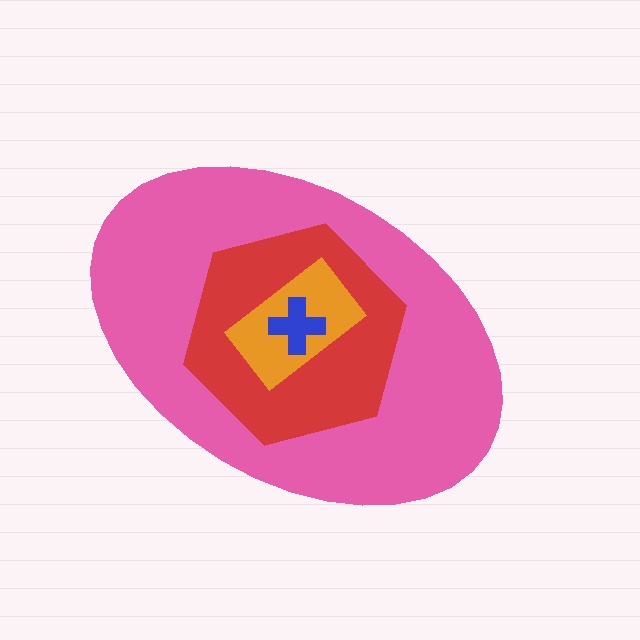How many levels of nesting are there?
4.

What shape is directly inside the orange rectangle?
The blue cross.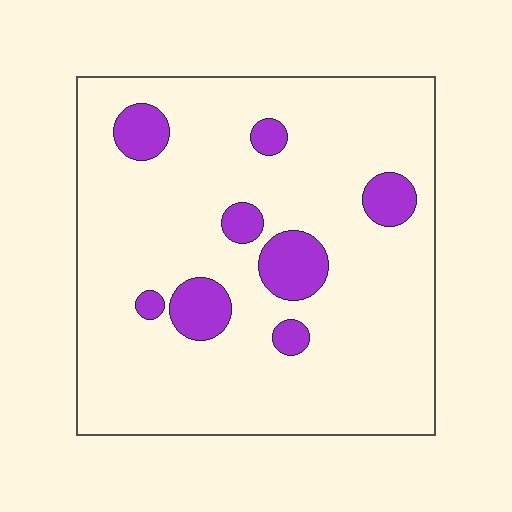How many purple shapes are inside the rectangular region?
8.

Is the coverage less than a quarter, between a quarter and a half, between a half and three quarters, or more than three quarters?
Less than a quarter.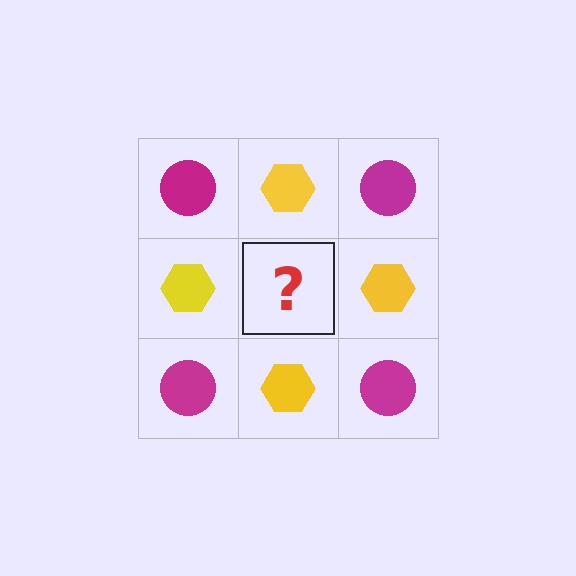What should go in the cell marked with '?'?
The missing cell should contain a magenta circle.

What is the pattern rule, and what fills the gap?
The rule is that it alternates magenta circle and yellow hexagon in a checkerboard pattern. The gap should be filled with a magenta circle.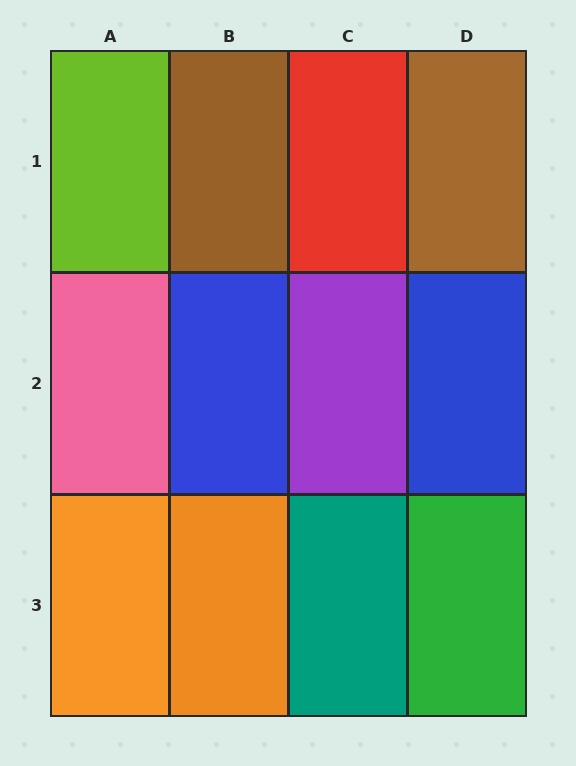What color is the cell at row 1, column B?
Brown.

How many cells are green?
1 cell is green.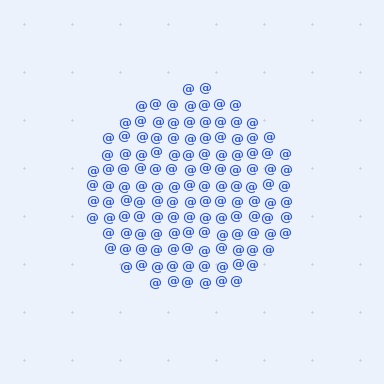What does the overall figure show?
The overall figure shows a circle.